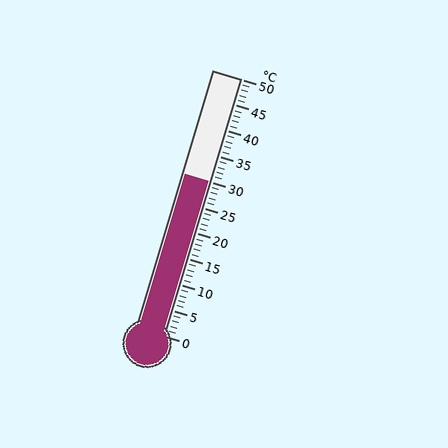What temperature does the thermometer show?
The thermometer shows approximately 30°C.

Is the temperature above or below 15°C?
The temperature is above 15°C.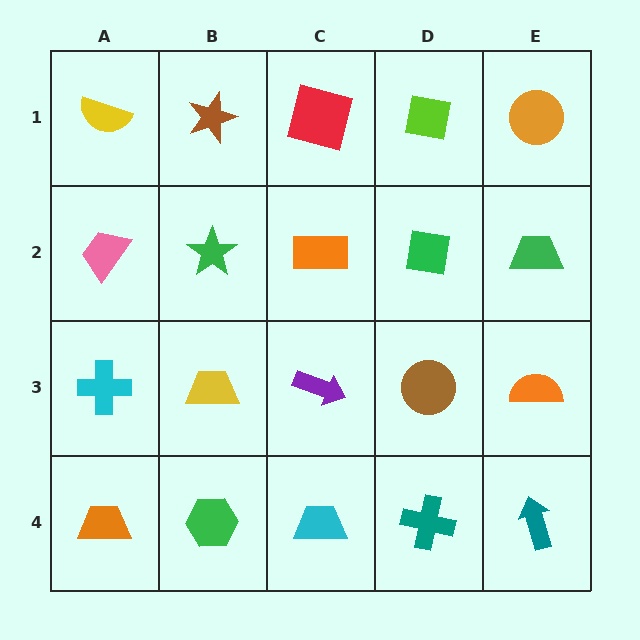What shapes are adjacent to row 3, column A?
A pink trapezoid (row 2, column A), an orange trapezoid (row 4, column A), a yellow trapezoid (row 3, column B).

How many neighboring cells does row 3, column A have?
3.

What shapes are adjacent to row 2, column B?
A brown star (row 1, column B), a yellow trapezoid (row 3, column B), a pink trapezoid (row 2, column A), an orange rectangle (row 2, column C).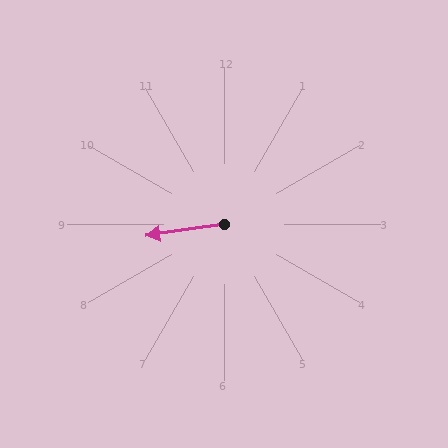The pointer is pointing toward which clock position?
Roughly 9 o'clock.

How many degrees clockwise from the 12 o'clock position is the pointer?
Approximately 262 degrees.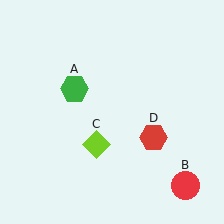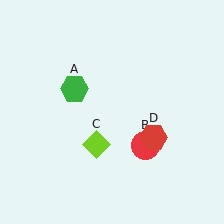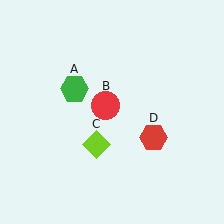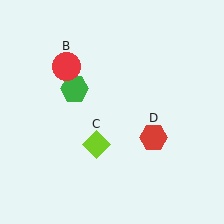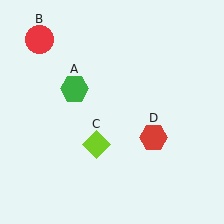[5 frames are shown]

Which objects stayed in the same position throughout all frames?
Green hexagon (object A) and lime diamond (object C) and red hexagon (object D) remained stationary.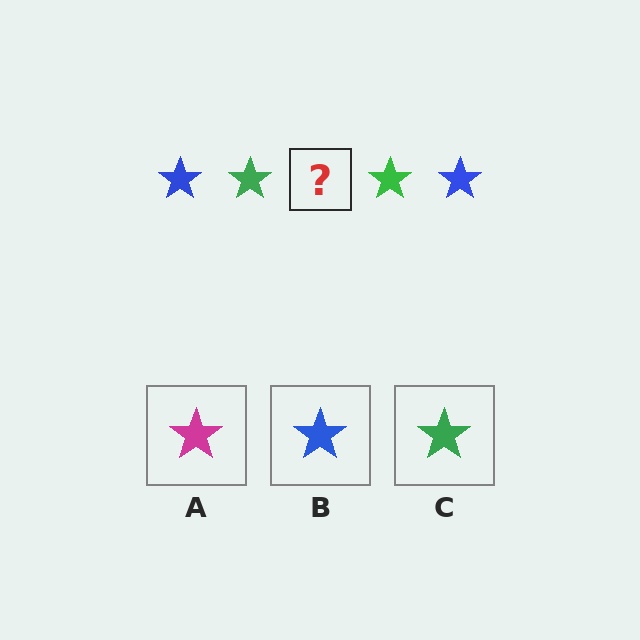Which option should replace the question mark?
Option B.